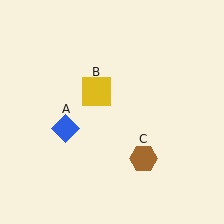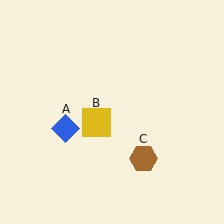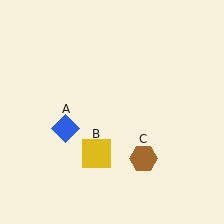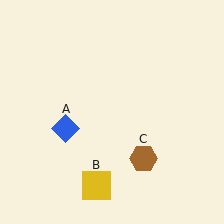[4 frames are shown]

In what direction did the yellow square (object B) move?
The yellow square (object B) moved down.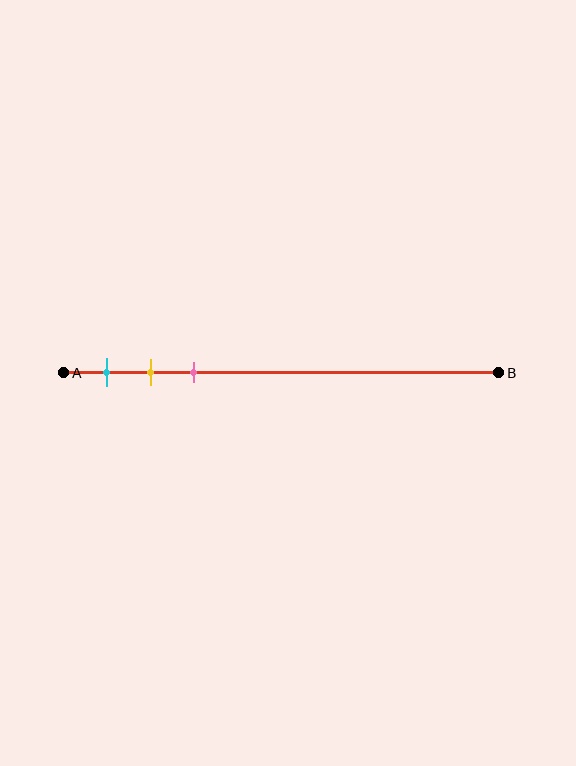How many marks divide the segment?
There are 3 marks dividing the segment.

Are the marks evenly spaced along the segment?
Yes, the marks are approximately evenly spaced.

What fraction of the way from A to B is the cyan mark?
The cyan mark is approximately 10% (0.1) of the way from A to B.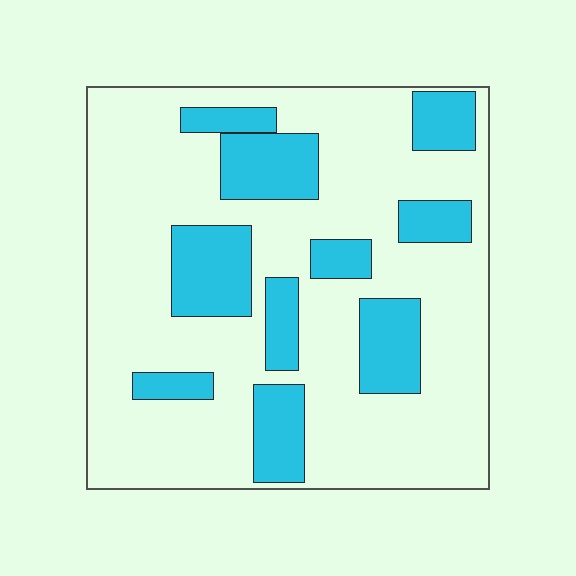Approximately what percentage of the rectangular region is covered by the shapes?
Approximately 25%.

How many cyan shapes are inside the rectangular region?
10.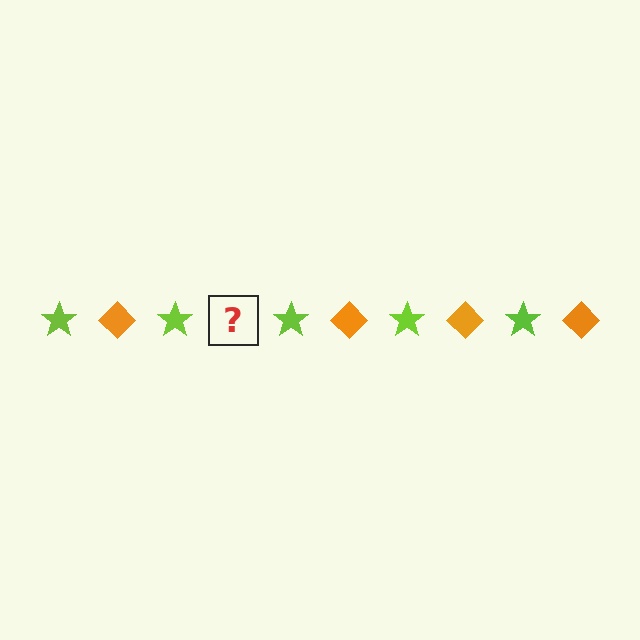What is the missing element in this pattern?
The missing element is an orange diamond.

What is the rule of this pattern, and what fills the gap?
The rule is that the pattern alternates between lime star and orange diamond. The gap should be filled with an orange diamond.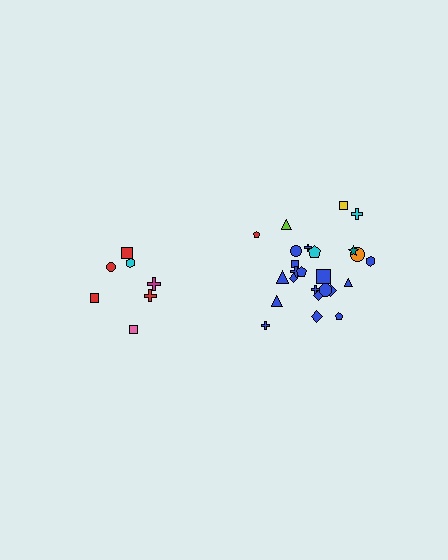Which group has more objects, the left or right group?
The right group.